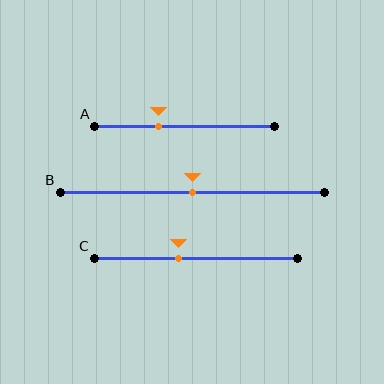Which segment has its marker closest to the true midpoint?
Segment B has its marker closest to the true midpoint.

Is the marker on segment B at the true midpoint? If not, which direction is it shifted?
Yes, the marker on segment B is at the true midpoint.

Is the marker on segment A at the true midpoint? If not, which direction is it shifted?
No, the marker on segment A is shifted to the left by about 14% of the segment length.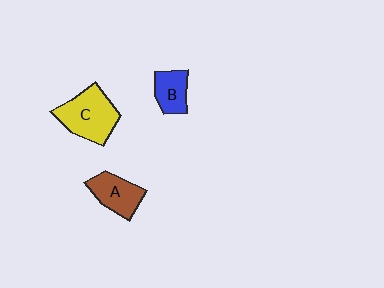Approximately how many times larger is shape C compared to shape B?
Approximately 1.8 times.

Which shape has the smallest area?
Shape B (blue).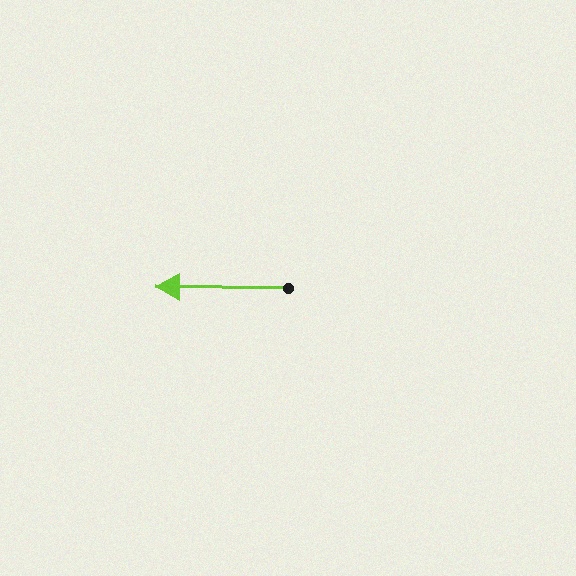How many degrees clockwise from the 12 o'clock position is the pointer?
Approximately 271 degrees.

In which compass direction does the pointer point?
West.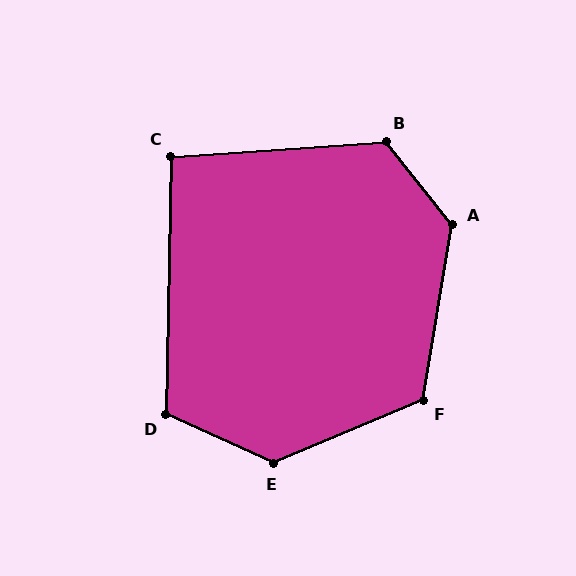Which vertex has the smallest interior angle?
C, at approximately 95 degrees.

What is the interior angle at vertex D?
Approximately 113 degrees (obtuse).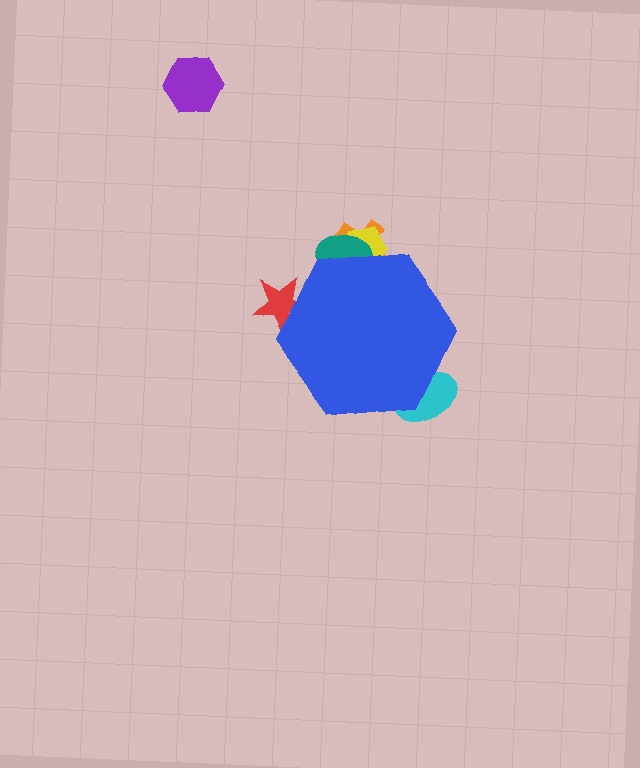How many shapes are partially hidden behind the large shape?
5 shapes are partially hidden.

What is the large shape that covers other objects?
A blue hexagon.